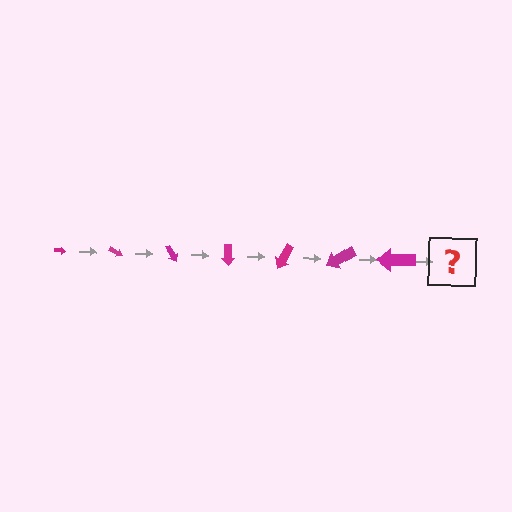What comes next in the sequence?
The next element should be an arrow, larger than the previous one and rotated 210 degrees from the start.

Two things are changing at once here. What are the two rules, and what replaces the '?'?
The two rules are that the arrow grows larger each step and it rotates 30 degrees each step. The '?' should be an arrow, larger than the previous one and rotated 210 degrees from the start.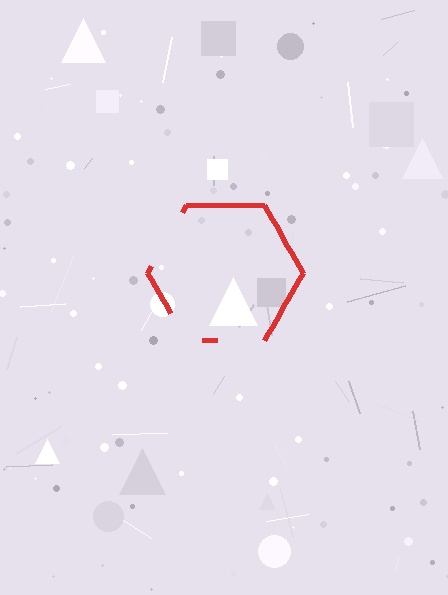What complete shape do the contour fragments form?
The contour fragments form a hexagon.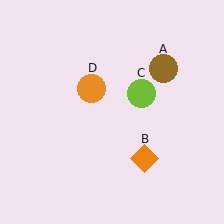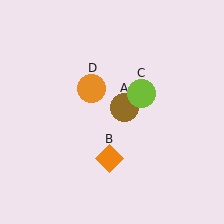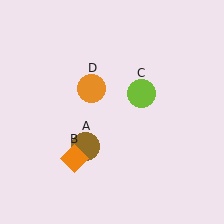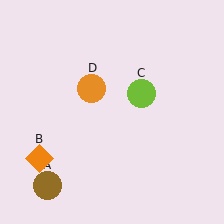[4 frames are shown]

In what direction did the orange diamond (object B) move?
The orange diamond (object B) moved left.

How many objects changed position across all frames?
2 objects changed position: brown circle (object A), orange diamond (object B).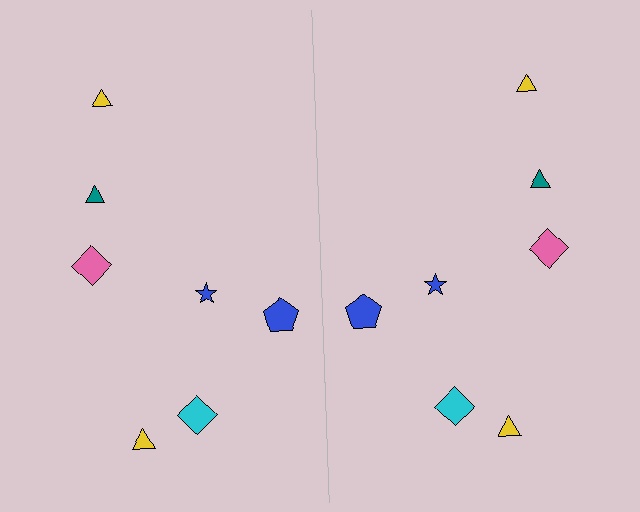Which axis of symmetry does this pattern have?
The pattern has a vertical axis of symmetry running through the center of the image.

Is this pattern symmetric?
Yes, this pattern has bilateral (reflection) symmetry.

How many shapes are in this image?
There are 14 shapes in this image.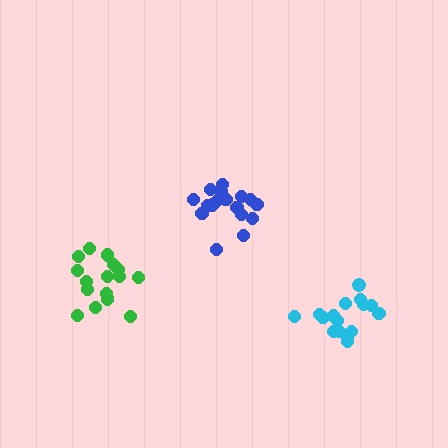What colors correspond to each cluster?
The clusters are colored: cyan, green, blue.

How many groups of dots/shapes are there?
There are 3 groups.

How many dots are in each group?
Group 1: 16 dots, Group 2: 16 dots, Group 3: 17 dots (49 total).